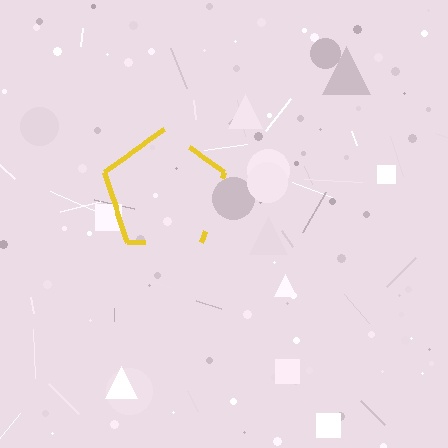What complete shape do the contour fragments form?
The contour fragments form a pentagon.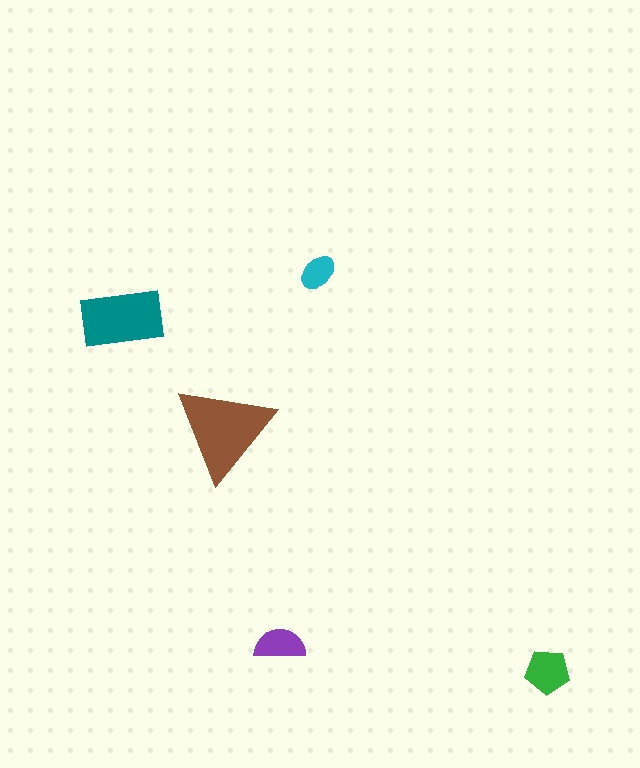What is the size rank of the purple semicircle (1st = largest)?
4th.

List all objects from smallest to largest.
The cyan ellipse, the purple semicircle, the green pentagon, the teal rectangle, the brown triangle.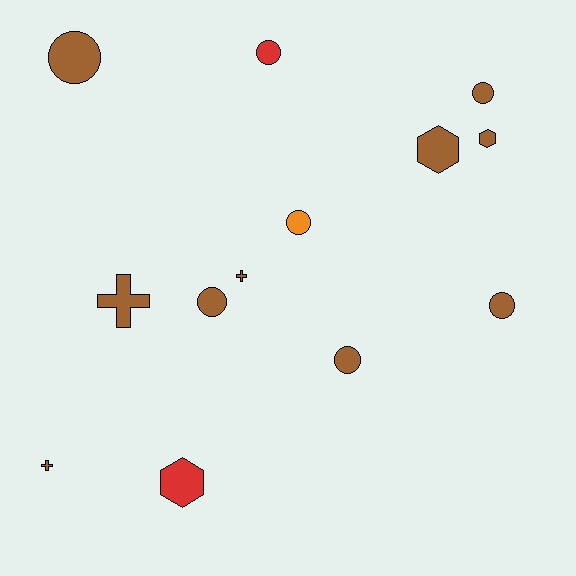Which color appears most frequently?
Brown, with 10 objects.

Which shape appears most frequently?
Circle, with 7 objects.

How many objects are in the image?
There are 13 objects.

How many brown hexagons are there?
There are 2 brown hexagons.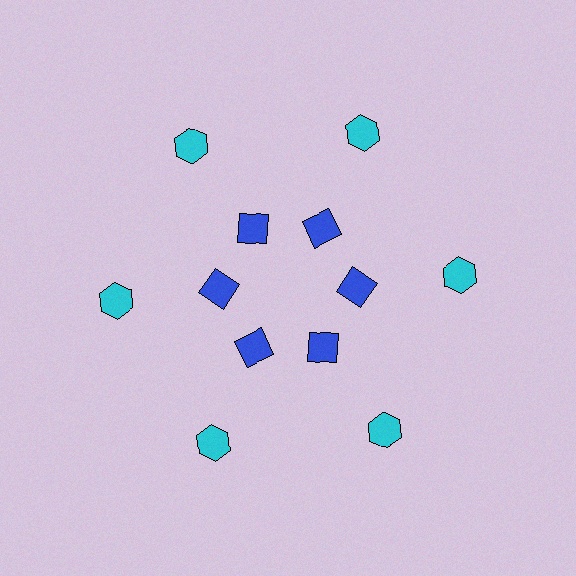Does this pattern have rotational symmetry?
Yes, this pattern has 6-fold rotational symmetry. It looks the same after rotating 60 degrees around the center.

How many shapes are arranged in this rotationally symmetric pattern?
There are 12 shapes, arranged in 6 groups of 2.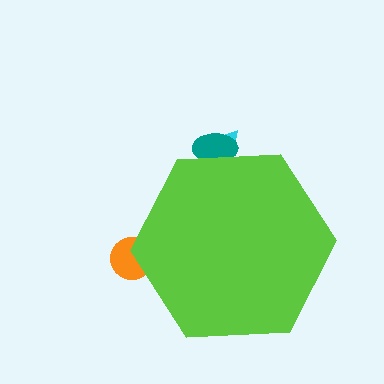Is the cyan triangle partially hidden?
Yes, the cyan triangle is partially hidden behind the lime hexagon.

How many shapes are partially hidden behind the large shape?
3 shapes are partially hidden.